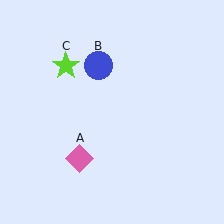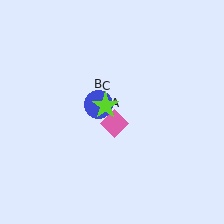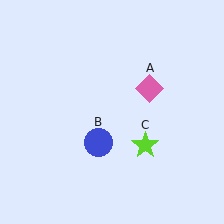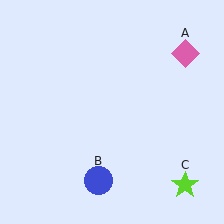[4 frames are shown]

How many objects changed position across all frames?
3 objects changed position: pink diamond (object A), blue circle (object B), lime star (object C).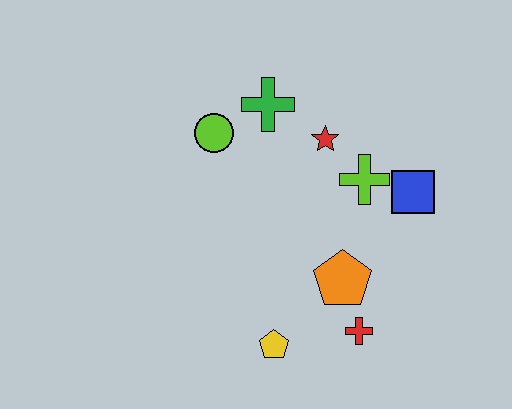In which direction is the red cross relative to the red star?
The red cross is below the red star.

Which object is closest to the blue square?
The lime cross is closest to the blue square.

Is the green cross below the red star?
No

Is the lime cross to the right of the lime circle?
Yes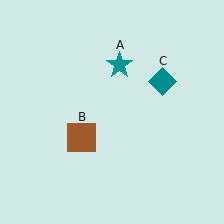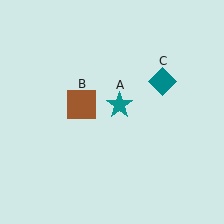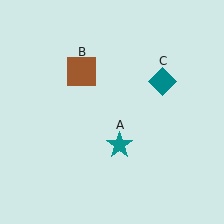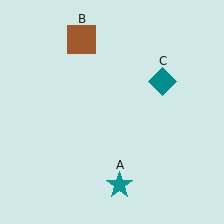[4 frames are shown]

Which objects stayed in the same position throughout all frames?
Teal diamond (object C) remained stationary.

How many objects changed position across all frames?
2 objects changed position: teal star (object A), brown square (object B).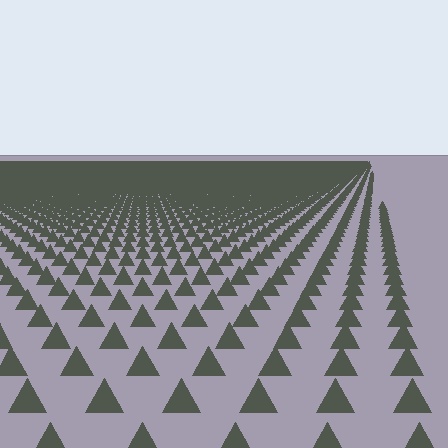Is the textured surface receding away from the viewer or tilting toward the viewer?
The surface is receding away from the viewer. Texture elements get smaller and denser toward the top.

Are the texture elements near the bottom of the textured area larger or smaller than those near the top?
Larger. Near the bottom, elements are closer to the viewer and appear at a bigger on-screen size.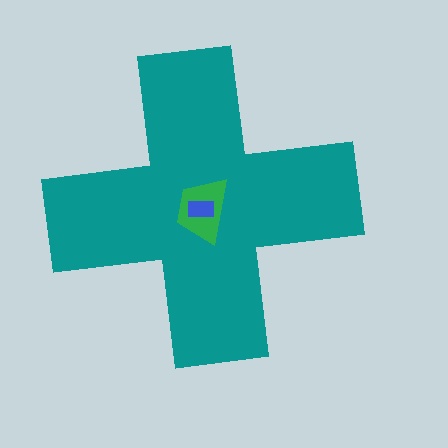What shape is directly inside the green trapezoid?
The blue rectangle.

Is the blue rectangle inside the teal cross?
Yes.